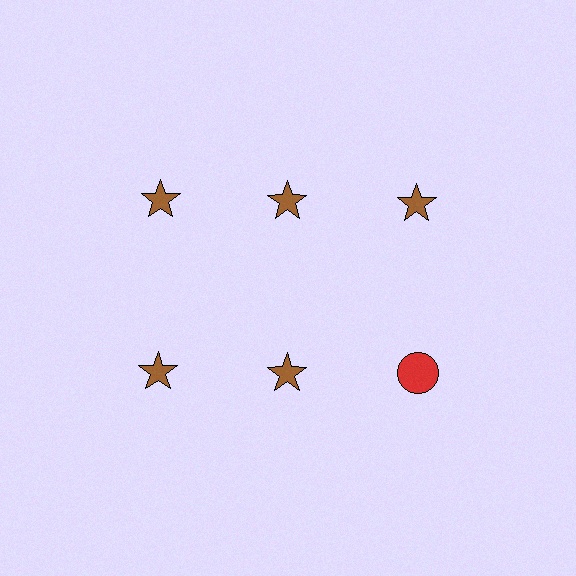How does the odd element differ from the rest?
It differs in both color (red instead of brown) and shape (circle instead of star).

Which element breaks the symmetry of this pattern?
The red circle in the second row, center column breaks the symmetry. All other shapes are brown stars.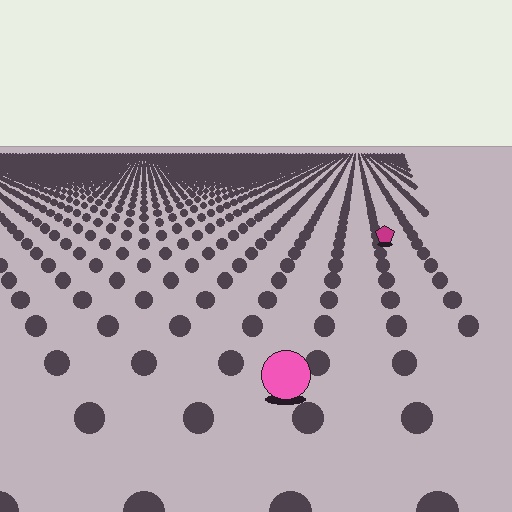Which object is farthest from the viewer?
The magenta pentagon is farthest from the viewer. It appears smaller and the ground texture around it is denser.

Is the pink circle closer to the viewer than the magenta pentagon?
Yes. The pink circle is closer — you can tell from the texture gradient: the ground texture is coarser near it.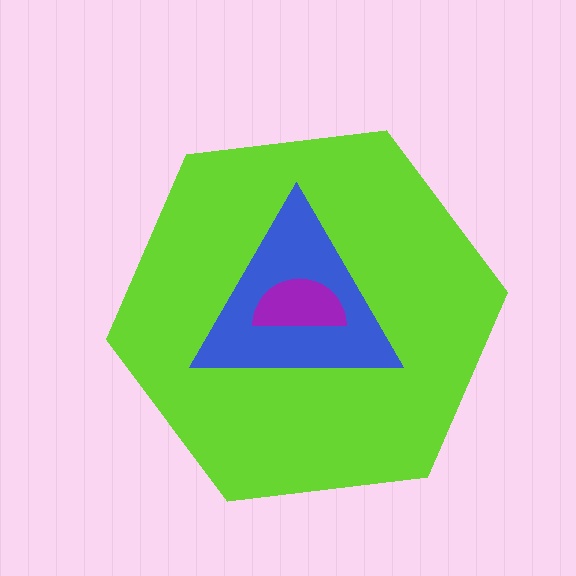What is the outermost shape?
The lime hexagon.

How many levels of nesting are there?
3.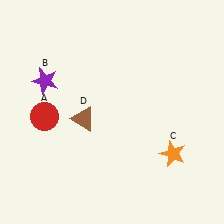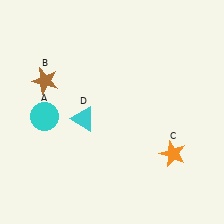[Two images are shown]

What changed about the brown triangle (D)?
In Image 1, D is brown. In Image 2, it changed to cyan.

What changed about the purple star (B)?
In Image 1, B is purple. In Image 2, it changed to brown.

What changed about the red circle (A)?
In Image 1, A is red. In Image 2, it changed to cyan.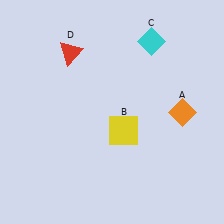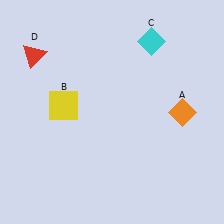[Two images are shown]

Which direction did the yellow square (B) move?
The yellow square (B) moved left.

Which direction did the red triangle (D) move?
The red triangle (D) moved left.